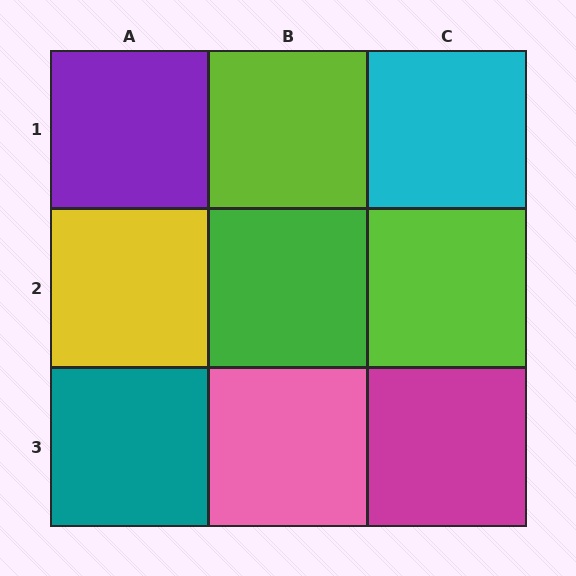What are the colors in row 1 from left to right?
Purple, lime, cyan.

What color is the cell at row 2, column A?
Yellow.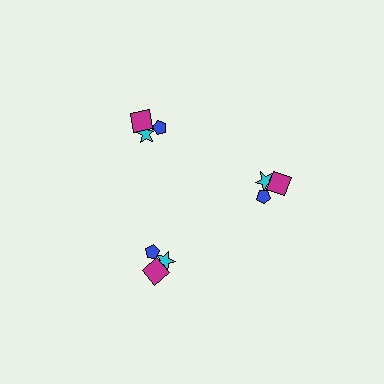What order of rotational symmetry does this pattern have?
This pattern has 3-fold rotational symmetry.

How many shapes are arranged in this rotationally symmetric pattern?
There are 9 shapes, arranged in 3 groups of 3.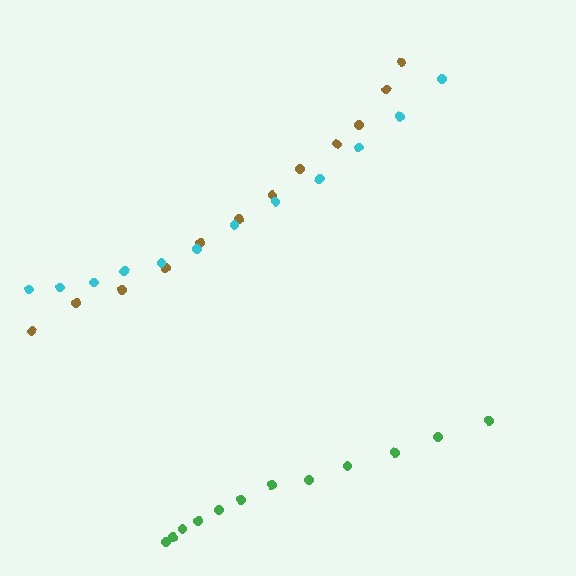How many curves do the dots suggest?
There are 3 distinct paths.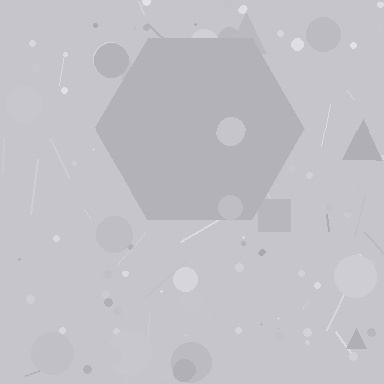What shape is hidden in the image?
A hexagon is hidden in the image.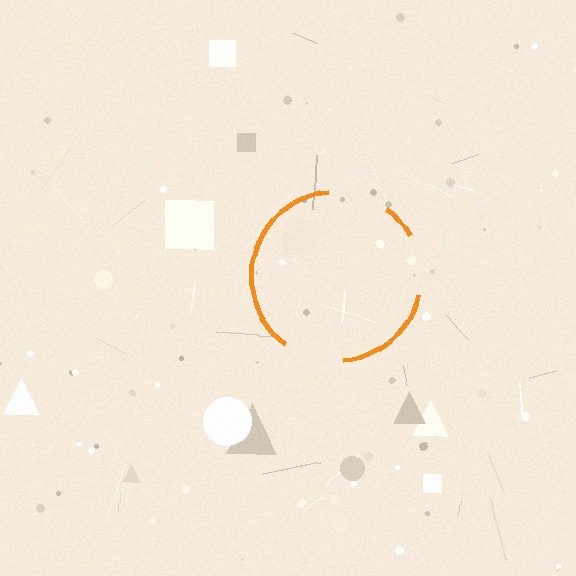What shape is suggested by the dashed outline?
The dashed outline suggests a circle.